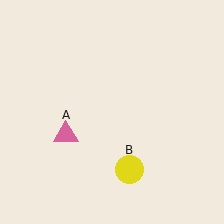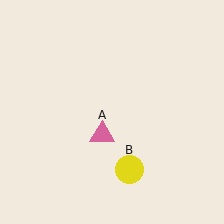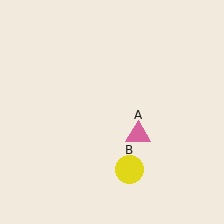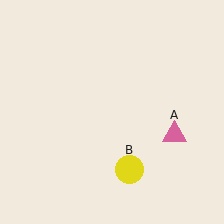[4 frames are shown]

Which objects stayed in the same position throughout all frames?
Yellow circle (object B) remained stationary.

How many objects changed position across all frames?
1 object changed position: pink triangle (object A).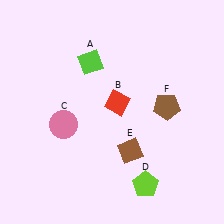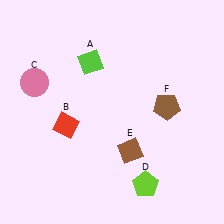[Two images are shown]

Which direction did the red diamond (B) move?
The red diamond (B) moved left.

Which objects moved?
The objects that moved are: the red diamond (B), the pink circle (C).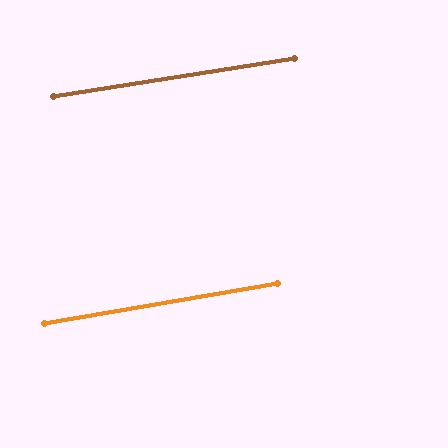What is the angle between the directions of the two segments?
Approximately 1 degree.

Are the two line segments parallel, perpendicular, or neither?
Parallel — their directions differ by only 0.7°.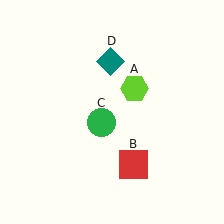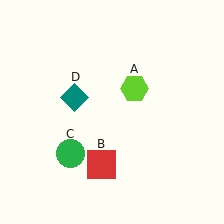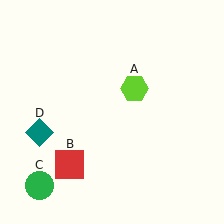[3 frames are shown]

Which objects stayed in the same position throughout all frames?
Lime hexagon (object A) remained stationary.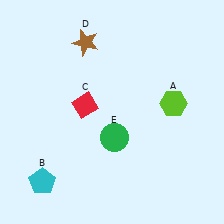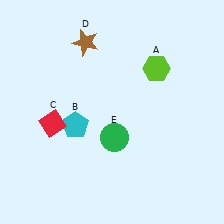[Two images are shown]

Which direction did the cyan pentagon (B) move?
The cyan pentagon (B) moved up.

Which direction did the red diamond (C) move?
The red diamond (C) moved left.